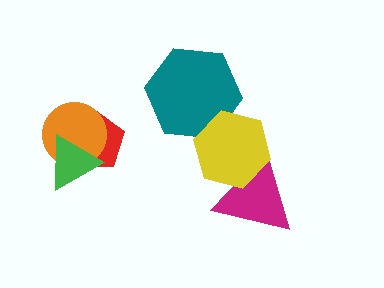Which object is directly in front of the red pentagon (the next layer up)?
The orange circle is directly in front of the red pentagon.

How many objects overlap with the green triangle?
2 objects overlap with the green triangle.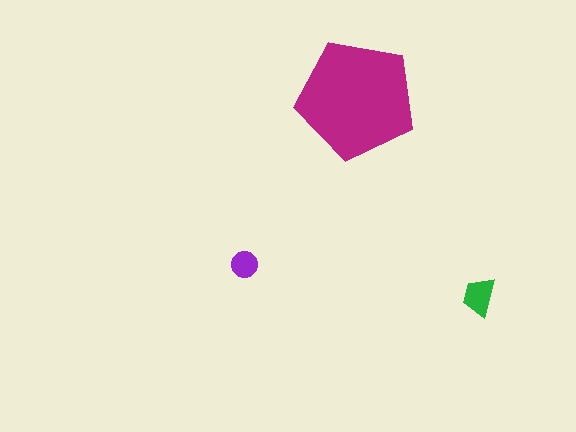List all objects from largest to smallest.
The magenta pentagon, the green trapezoid, the purple circle.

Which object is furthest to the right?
The green trapezoid is rightmost.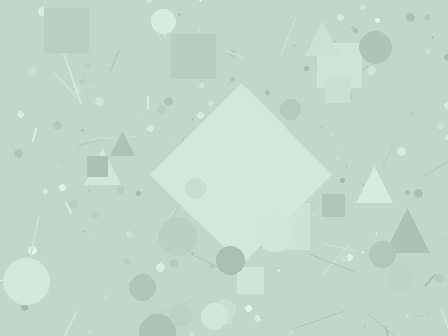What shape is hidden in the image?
A diamond is hidden in the image.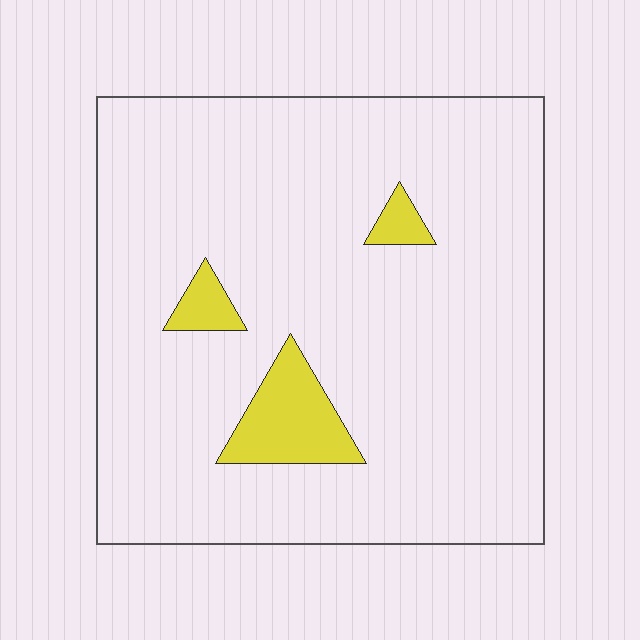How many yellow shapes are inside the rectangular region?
3.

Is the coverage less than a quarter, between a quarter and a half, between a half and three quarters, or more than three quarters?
Less than a quarter.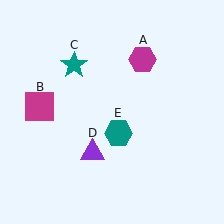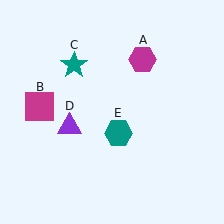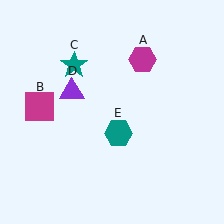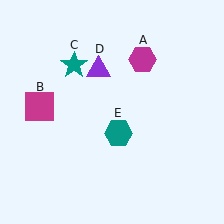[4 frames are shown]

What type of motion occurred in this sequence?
The purple triangle (object D) rotated clockwise around the center of the scene.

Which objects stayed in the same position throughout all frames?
Magenta hexagon (object A) and magenta square (object B) and teal star (object C) and teal hexagon (object E) remained stationary.